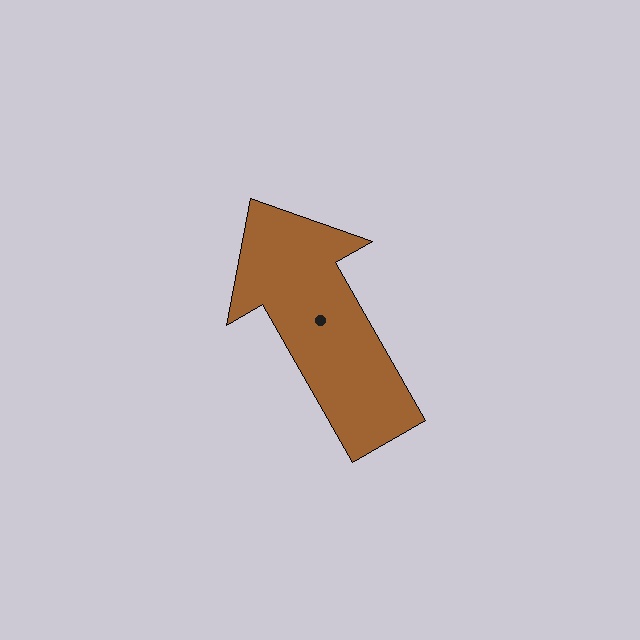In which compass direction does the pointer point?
Northwest.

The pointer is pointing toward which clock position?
Roughly 11 o'clock.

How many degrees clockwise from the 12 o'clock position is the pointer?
Approximately 330 degrees.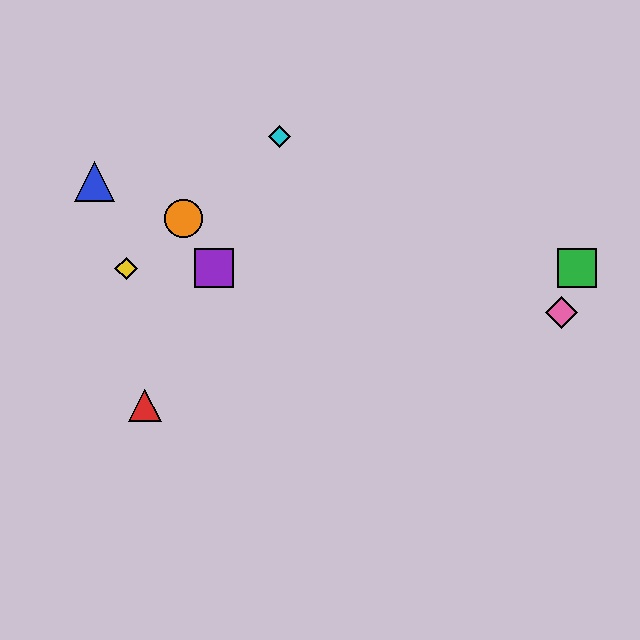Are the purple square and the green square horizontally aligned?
Yes, both are at y≈268.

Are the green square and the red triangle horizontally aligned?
No, the green square is at y≈268 and the red triangle is at y≈405.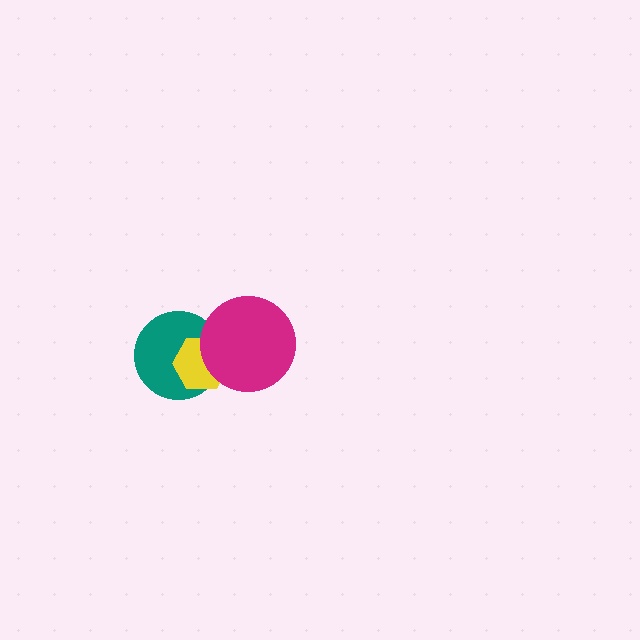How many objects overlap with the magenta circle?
2 objects overlap with the magenta circle.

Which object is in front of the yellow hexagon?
The magenta circle is in front of the yellow hexagon.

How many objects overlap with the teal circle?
2 objects overlap with the teal circle.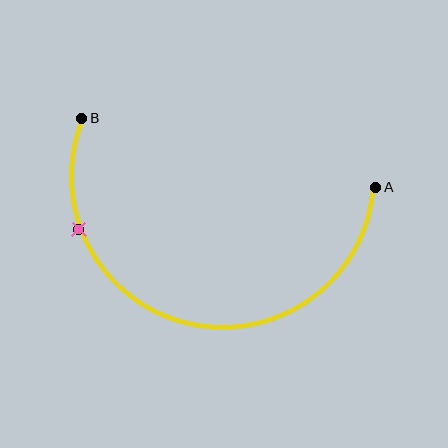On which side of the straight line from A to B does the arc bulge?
The arc bulges below the straight line connecting A and B.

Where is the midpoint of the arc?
The arc midpoint is the point on the curve farthest from the straight line joining A and B. It sits below that line.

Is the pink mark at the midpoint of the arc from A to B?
No. The pink mark lies on the arc but is closer to endpoint B. The arc midpoint would be at the point on the curve equidistant along the arc from both A and B.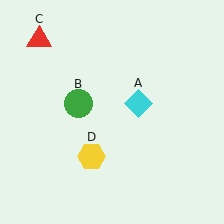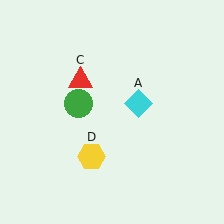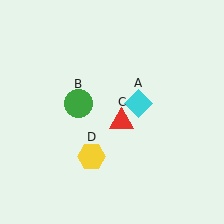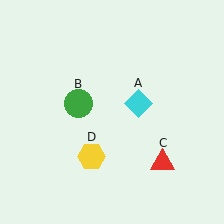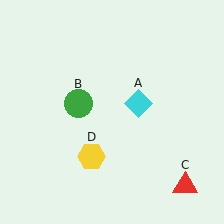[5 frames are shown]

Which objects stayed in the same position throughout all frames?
Cyan diamond (object A) and green circle (object B) and yellow hexagon (object D) remained stationary.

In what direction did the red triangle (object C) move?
The red triangle (object C) moved down and to the right.